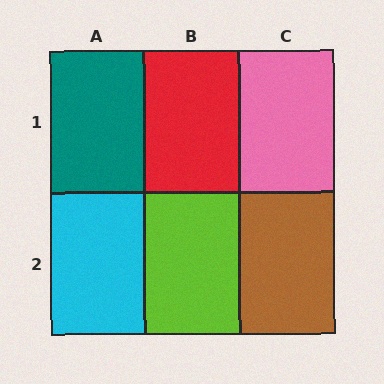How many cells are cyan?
1 cell is cyan.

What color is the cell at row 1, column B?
Red.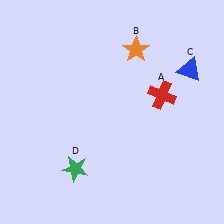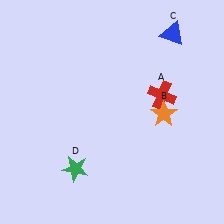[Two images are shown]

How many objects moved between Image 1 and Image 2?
2 objects moved between the two images.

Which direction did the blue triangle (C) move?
The blue triangle (C) moved up.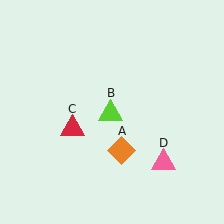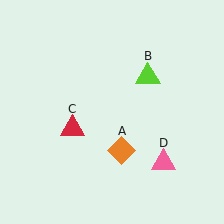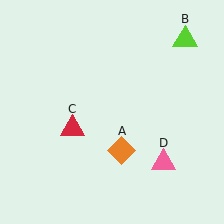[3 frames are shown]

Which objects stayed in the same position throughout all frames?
Orange diamond (object A) and red triangle (object C) and pink triangle (object D) remained stationary.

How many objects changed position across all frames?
1 object changed position: lime triangle (object B).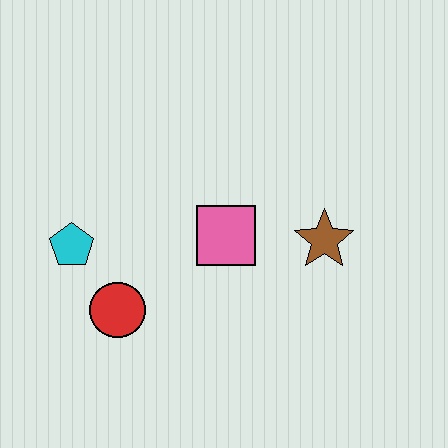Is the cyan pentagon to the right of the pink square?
No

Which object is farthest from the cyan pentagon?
The brown star is farthest from the cyan pentagon.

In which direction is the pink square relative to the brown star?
The pink square is to the left of the brown star.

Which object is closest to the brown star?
The pink square is closest to the brown star.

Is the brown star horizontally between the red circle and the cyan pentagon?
No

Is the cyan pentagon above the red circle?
Yes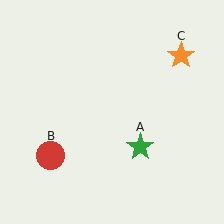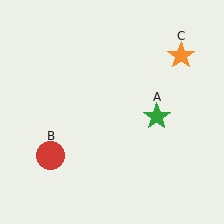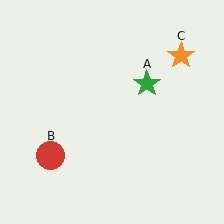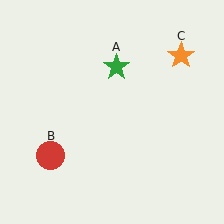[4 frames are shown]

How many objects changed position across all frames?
1 object changed position: green star (object A).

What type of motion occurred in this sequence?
The green star (object A) rotated counterclockwise around the center of the scene.